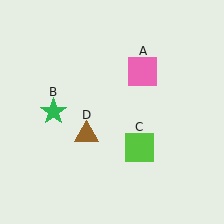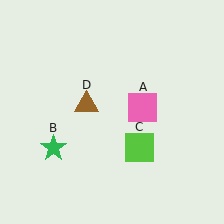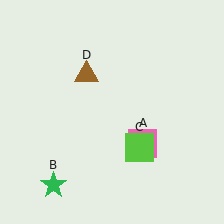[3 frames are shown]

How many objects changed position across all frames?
3 objects changed position: pink square (object A), green star (object B), brown triangle (object D).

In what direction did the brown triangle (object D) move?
The brown triangle (object D) moved up.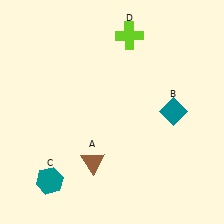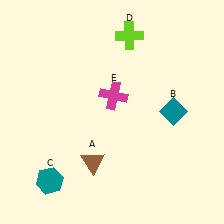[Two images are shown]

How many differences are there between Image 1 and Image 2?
There is 1 difference between the two images.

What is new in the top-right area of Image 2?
A magenta cross (E) was added in the top-right area of Image 2.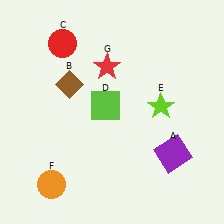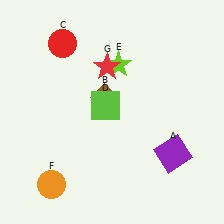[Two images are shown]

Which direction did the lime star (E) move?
The lime star (E) moved left.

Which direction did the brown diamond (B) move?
The brown diamond (B) moved right.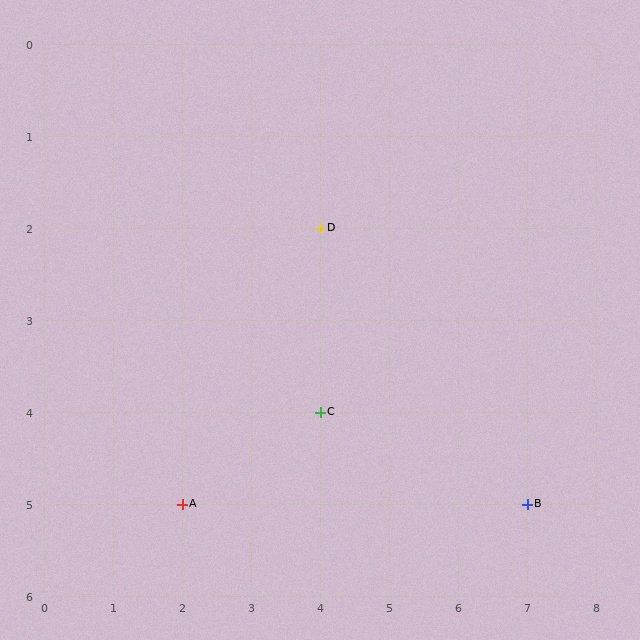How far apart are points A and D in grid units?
Points A and D are 2 columns and 3 rows apart (about 3.6 grid units diagonally).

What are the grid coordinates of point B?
Point B is at grid coordinates (7, 5).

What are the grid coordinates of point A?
Point A is at grid coordinates (2, 5).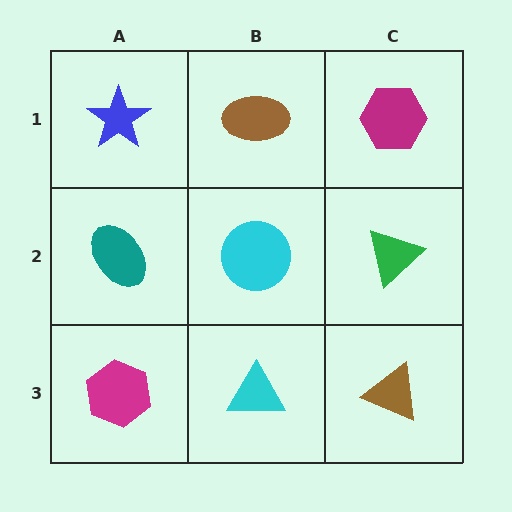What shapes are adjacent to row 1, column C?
A green triangle (row 2, column C), a brown ellipse (row 1, column B).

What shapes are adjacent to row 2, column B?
A brown ellipse (row 1, column B), a cyan triangle (row 3, column B), a teal ellipse (row 2, column A), a green triangle (row 2, column C).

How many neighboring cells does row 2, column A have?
3.